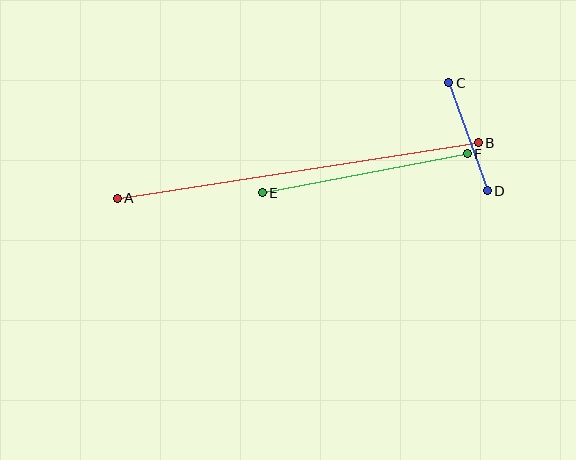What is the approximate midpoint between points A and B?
The midpoint is at approximately (298, 171) pixels.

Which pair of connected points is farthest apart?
Points A and B are farthest apart.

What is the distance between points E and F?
The distance is approximately 209 pixels.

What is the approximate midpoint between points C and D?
The midpoint is at approximately (468, 137) pixels.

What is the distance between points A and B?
The distance is approximately 366 pixels.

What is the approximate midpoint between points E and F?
The midpoint is at approximately (365, 173) pixels.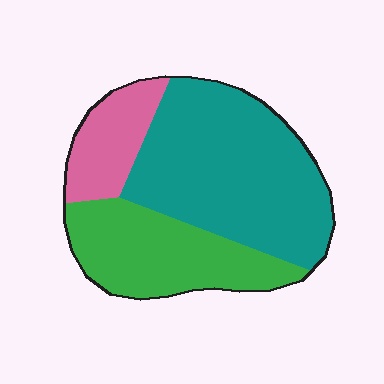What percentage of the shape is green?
Green takes up about one third (1/3) of the shape.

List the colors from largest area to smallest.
From largest to smallest: teal, green, pink.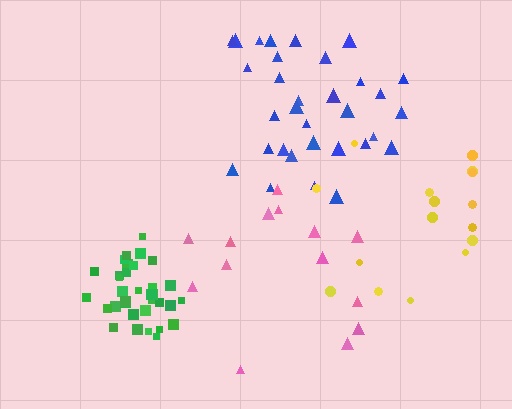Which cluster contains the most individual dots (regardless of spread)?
Green (34).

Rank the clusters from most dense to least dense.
green, blue, yellow, pink.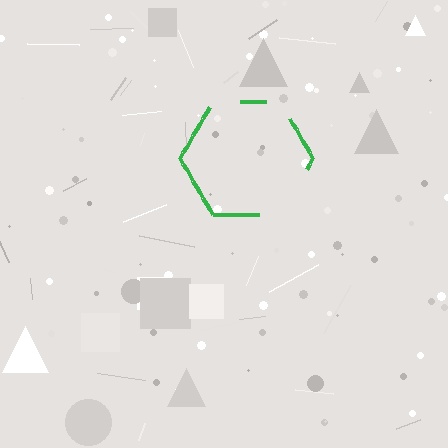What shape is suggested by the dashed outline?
The dashed outline suggests a hexagon.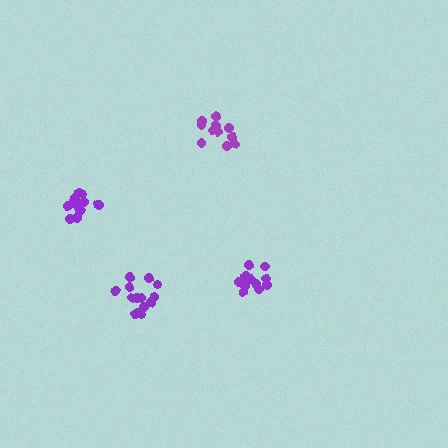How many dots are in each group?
Group 1: 11 dots, Group 2: 12 dots, Group 3: 14 dots, Group 4: 11 dots (48 total).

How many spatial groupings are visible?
There are 4 spatial groupings.